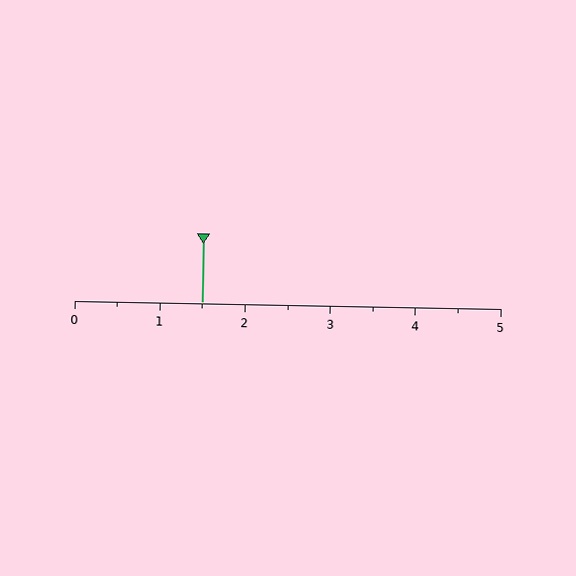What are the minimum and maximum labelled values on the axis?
The axis runs from 0 to 5.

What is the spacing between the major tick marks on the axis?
The major ticks are spaced 1 apart.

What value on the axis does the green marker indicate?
The marker indicates approximately 1.5.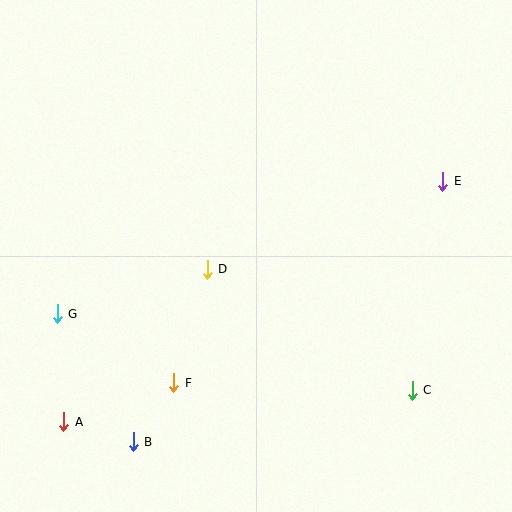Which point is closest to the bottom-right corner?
Point C is closest to the bottom-right corner.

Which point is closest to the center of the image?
Point D at (207, 269) is closest to the center.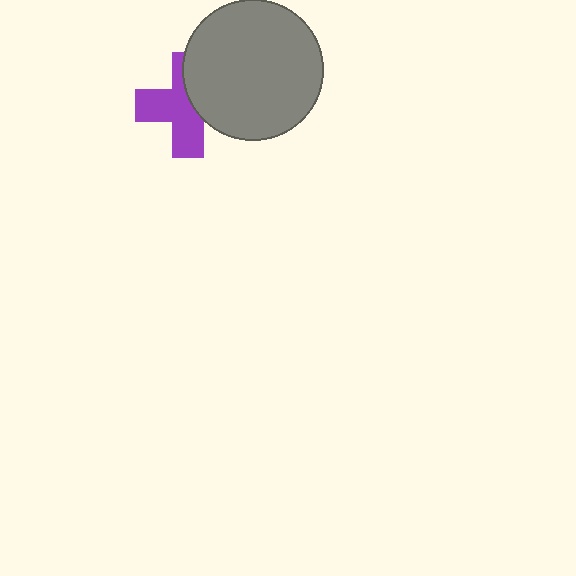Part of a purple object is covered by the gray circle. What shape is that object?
It is a cross.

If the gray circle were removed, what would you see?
You would see the complete purple cross.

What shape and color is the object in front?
The object in front is a gray circle.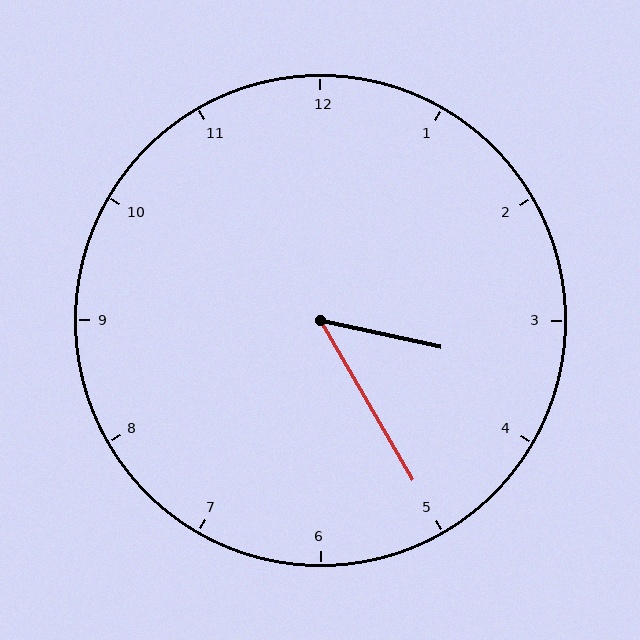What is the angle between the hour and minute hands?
Approximately 48 degrees.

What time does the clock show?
3:25.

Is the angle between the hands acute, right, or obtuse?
It is acute.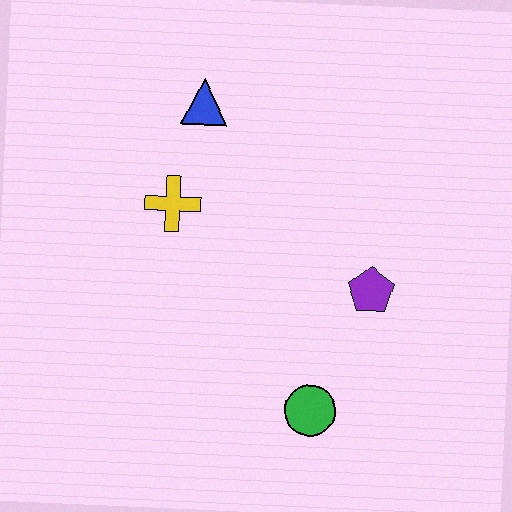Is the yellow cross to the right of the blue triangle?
No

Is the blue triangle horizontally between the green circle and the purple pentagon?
No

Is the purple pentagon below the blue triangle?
Yes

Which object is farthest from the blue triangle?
The green circle is farthest from the blue triangle.